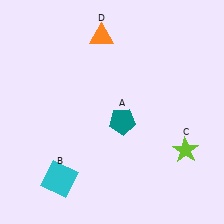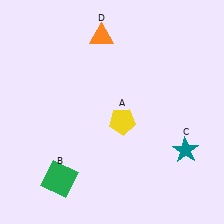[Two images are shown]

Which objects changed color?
A changed from teal to yellow. B changed from cyan to green. C changed from lime to teal.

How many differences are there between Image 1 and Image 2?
There are 3 differences between the two images.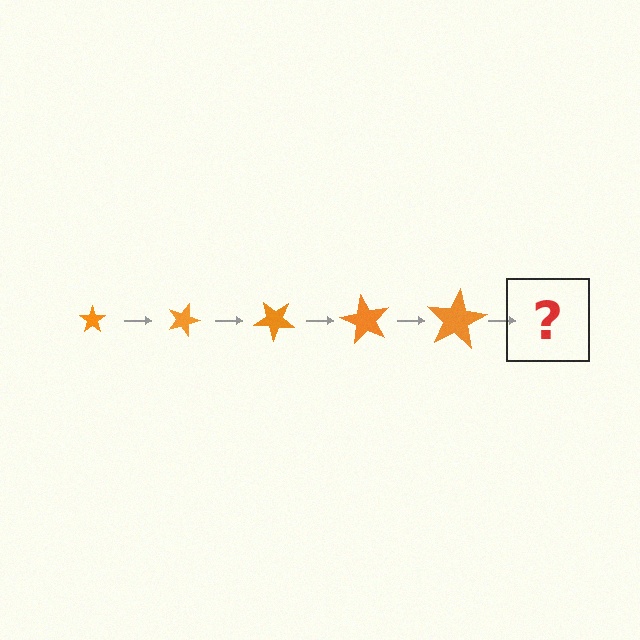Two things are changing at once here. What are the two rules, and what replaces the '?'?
The two rules are that the star grows larger each step and it rotates 20 degrees each step. The '?' should be a star, larger than the previous one and rotated 100 degrees from the start.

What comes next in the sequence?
The next element should be a star, larger than the previous one and rotated 100 degrees from the start.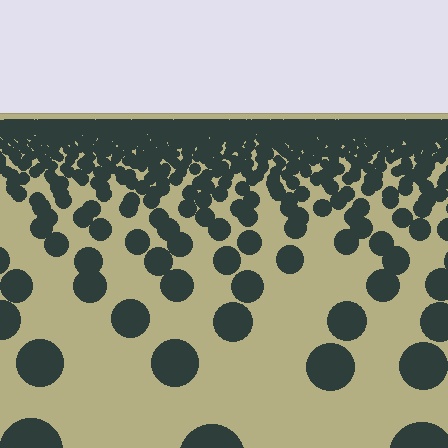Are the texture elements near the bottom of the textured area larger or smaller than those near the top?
Larger. Near the bottom, elements are closer to the viewer and appear at a bigger on-screen size.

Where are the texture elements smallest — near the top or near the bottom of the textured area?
Near the top.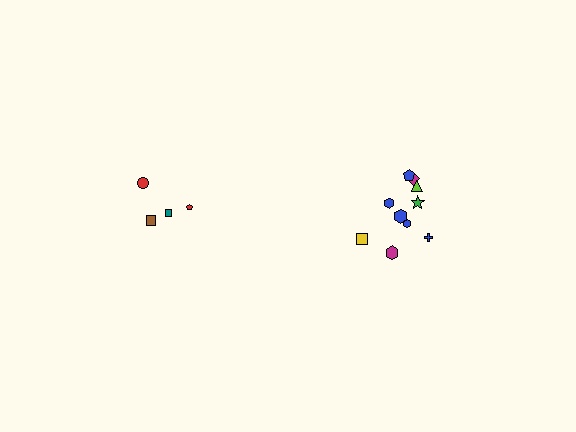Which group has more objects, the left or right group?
The right group.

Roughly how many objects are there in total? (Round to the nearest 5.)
Roughly 15 objects in total.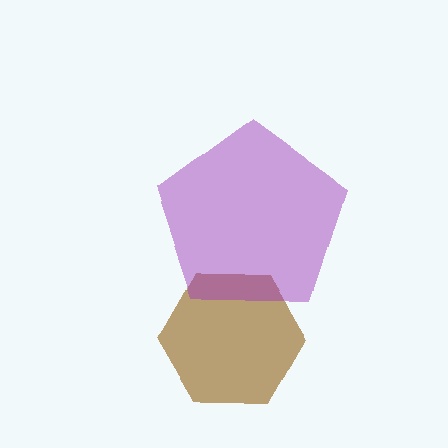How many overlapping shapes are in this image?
There are 2 overlapping shapes in the image.